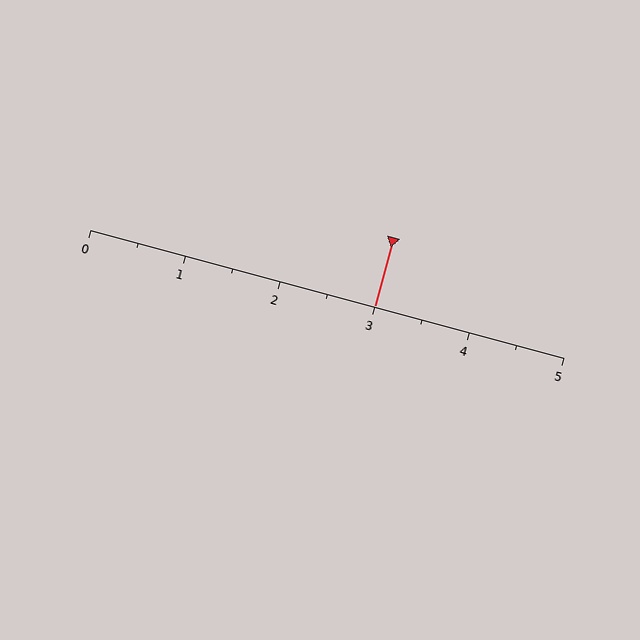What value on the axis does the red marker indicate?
The marker indicates approximately 3.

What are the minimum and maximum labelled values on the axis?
The axis runs from 0 to 5.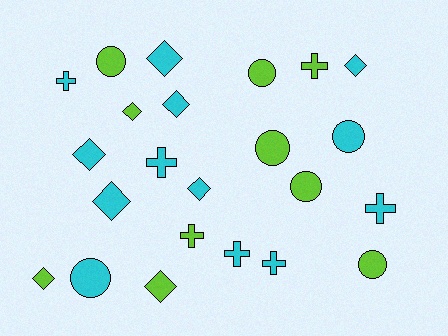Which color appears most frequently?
Cyan, with 13 objects.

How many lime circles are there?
There are 5 lime circles.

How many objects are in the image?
There are 23 objects.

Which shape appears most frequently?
Diamond, with 9 objects.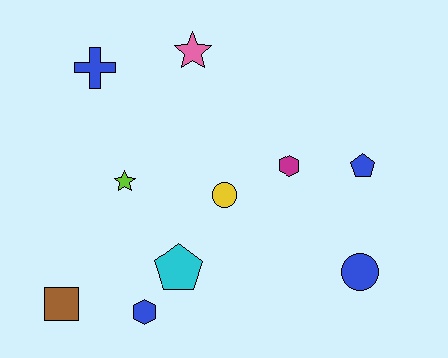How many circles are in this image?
There are 2 circles.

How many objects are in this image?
There are 10 objects.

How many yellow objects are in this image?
There is 1 yellow object.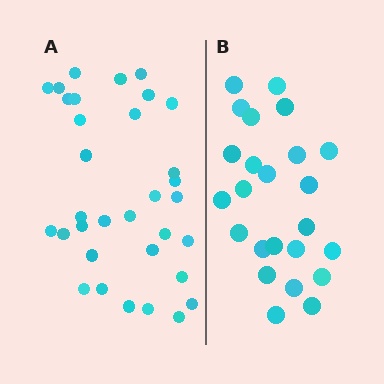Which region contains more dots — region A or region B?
Region A (the left region) has more dots.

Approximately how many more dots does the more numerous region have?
Region A has roughly 8 or so more dots than region B.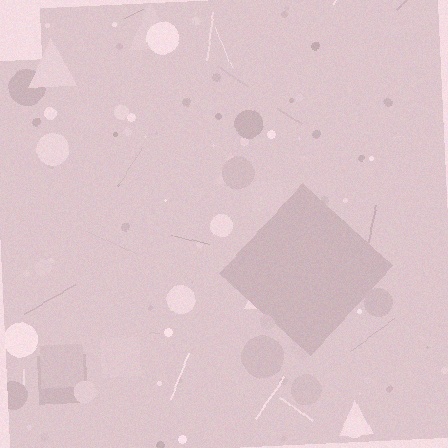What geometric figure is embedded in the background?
A diamond is embedded in the background.